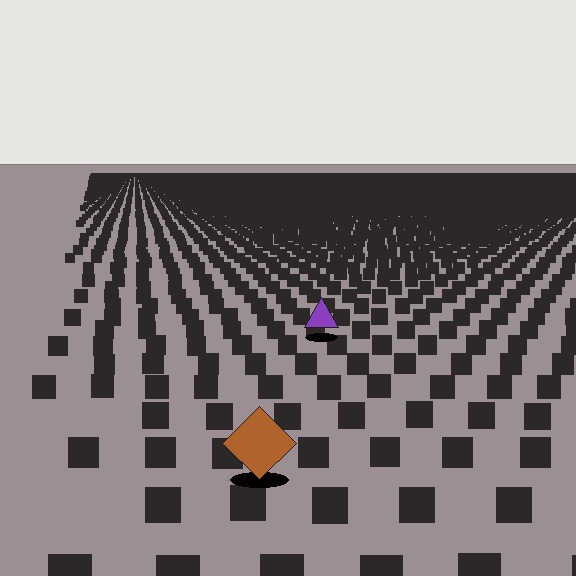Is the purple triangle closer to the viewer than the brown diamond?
No. The brown diamond is closer — you can tell from the texture gradient: the ground texture is coarser near it.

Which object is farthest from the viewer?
The purple triangle is farthest from the viewer. It appears smaller and the ground texture around it is denser.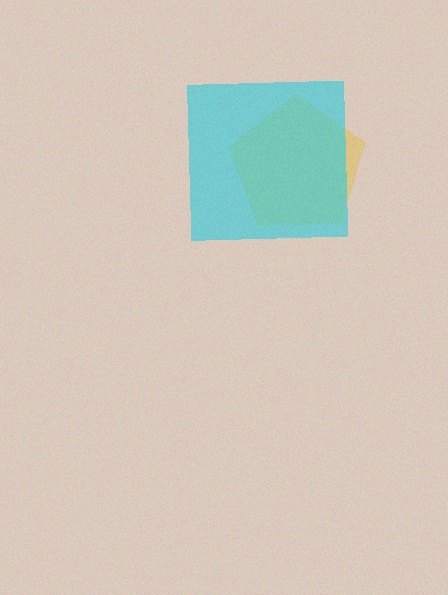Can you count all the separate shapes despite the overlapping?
Yes, there are 2 separate shapes.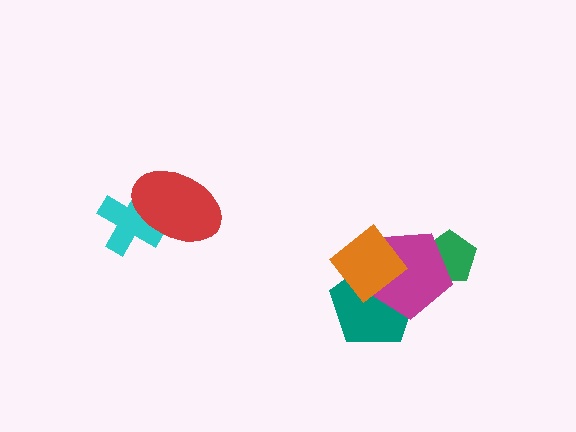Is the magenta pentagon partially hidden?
Yes, it is partially covered by another shape.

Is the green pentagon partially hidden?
Yes, it is partially covered by another shape.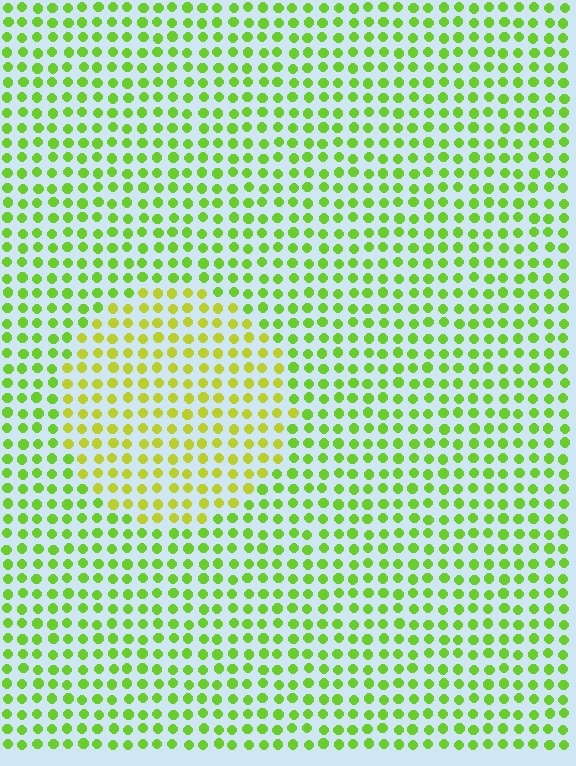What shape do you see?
I see a circle.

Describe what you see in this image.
The image is filled with small lime elements in a uniform arrangement. A circle-shaped region is visible where the elements are tinted to a slightly different hue, forming a subtle color boundary.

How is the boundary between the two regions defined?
The boundary is defined purely by a slight shift in hue (about 30 degrees). Spacing, size, and orientation are identical on both sides.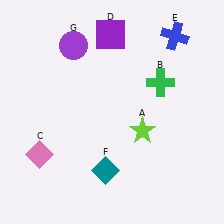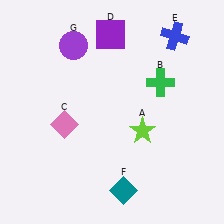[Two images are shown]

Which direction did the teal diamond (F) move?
The teal diamond (F) moved down.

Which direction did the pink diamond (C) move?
The pink diamond (C) moved up.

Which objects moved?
The objects that moved are: the pink diamond (C), the teal diamond (F).